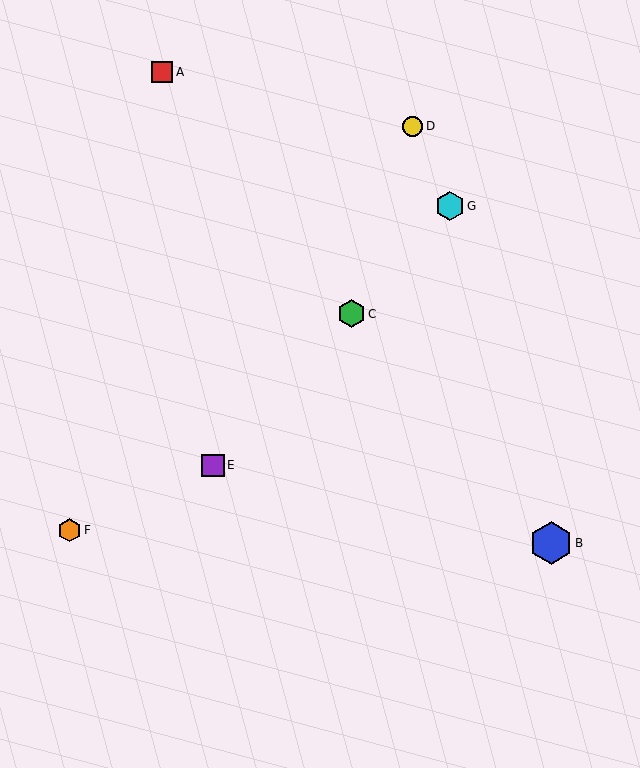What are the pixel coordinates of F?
Object F is at (69, 530).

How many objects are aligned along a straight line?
3 objects (C, E, G) are aligned along a straight line.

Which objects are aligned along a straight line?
Objects C, E, G are aligned along a straight line.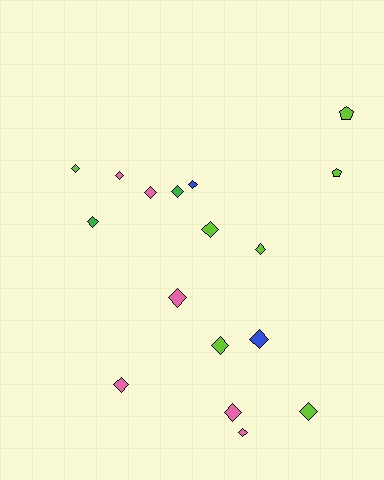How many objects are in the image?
There are 17 objects.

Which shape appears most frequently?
Diamond, with 15 objects.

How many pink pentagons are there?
There are no pink pentagons.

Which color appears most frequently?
Lime, with 7 objects.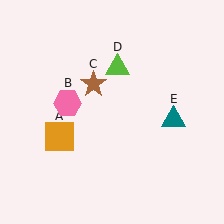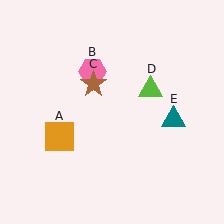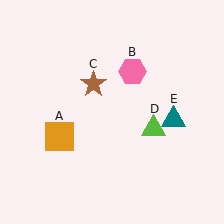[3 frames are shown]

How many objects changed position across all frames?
2 objects changed position: pink hexagon (object B), lime triangle (object D).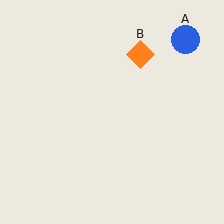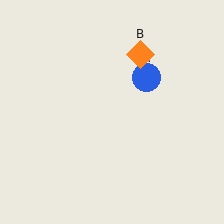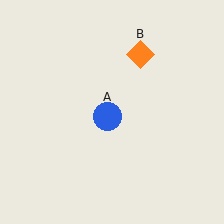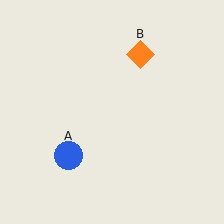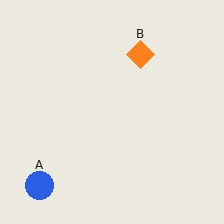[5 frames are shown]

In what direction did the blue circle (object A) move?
The blue circle (object A) moved down and to the left.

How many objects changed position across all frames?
1 object changed position: blue circle (object A).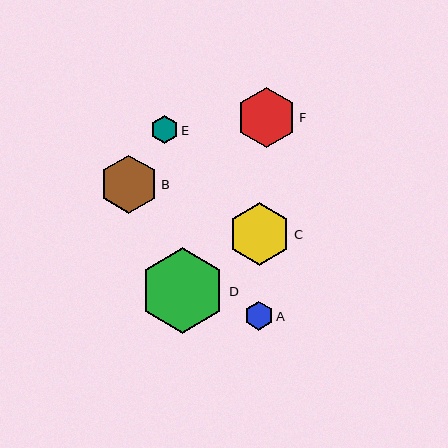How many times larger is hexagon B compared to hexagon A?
Hexagon B is approximately 2.0 times the size of hexagon A.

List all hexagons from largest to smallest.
From largest to smallest: D, C, F, B, A, E.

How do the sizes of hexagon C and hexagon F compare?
Hexagon C and hexagon F are approximately the same size.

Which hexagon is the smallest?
Hexagon E is the smallest with a size of approximately 28 pixels.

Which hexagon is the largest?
Hexagon D is the largest with a size of approximately 85 pixels.